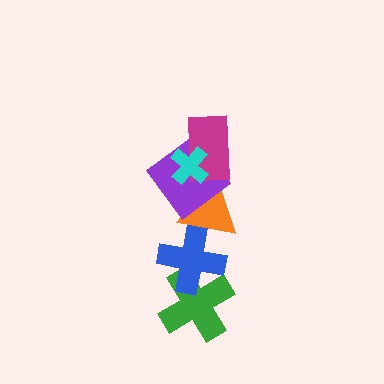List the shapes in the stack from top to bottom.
From top to bottom: the cyan cross, the magenta rectangle, the purple diamond, the orange triangle, the blue cross, the green cross.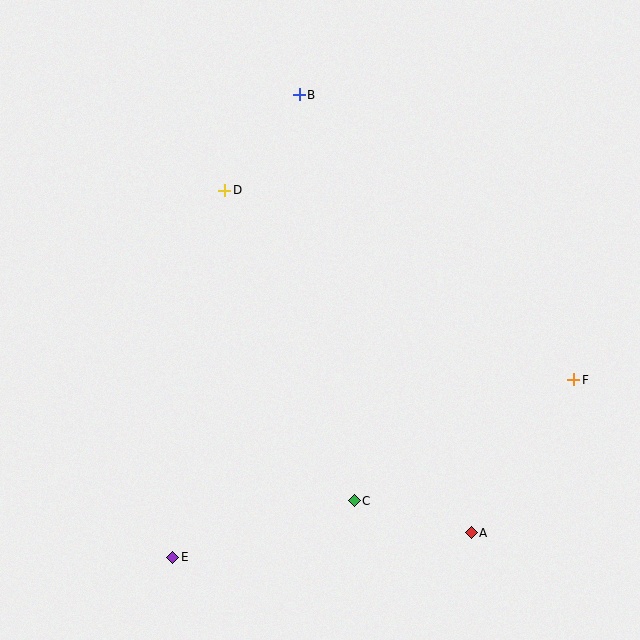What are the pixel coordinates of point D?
Point D is at (225, 190).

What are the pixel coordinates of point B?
Point B is at (299, 95).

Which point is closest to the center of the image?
Point D at (225, 190) is closest to the center.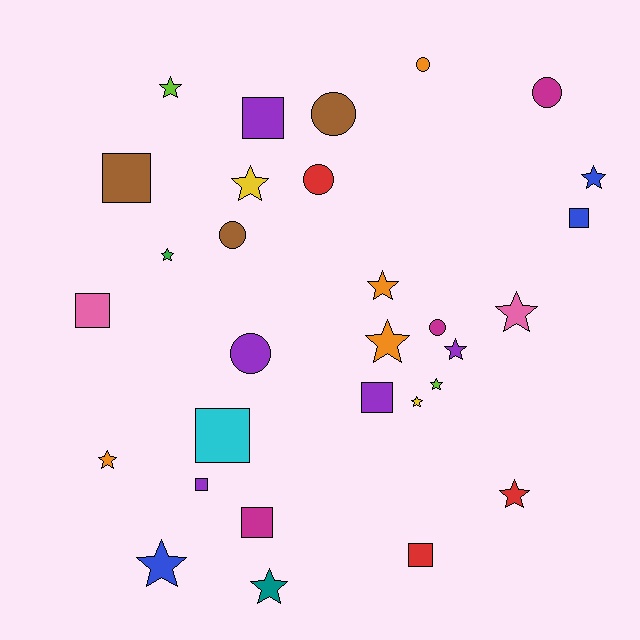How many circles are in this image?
There are 7 circles.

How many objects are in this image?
There are 30 objects.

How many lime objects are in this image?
There are 2 lime objects.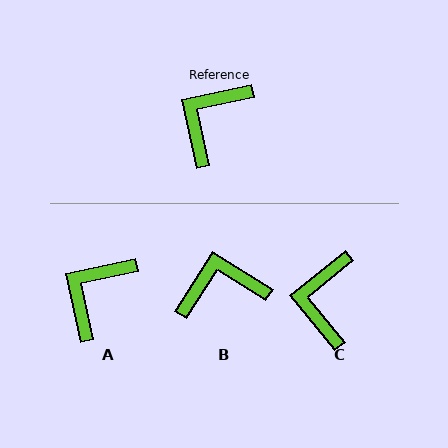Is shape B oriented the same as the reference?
No, it is off by about 44 degrees.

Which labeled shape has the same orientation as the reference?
A.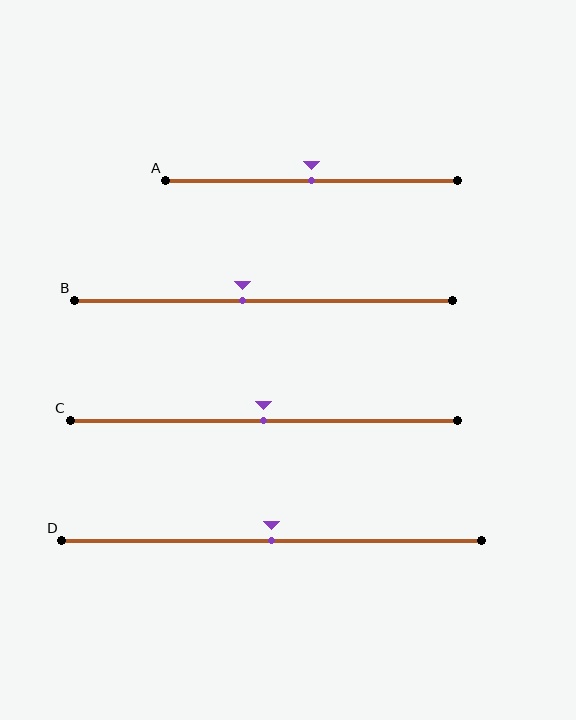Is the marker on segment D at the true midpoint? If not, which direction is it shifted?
Yes, the marker on segment D is at the true midpoint.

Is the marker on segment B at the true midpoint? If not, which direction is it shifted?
No, the marker on segment B is shifted to the left by about 5% of the segment length.